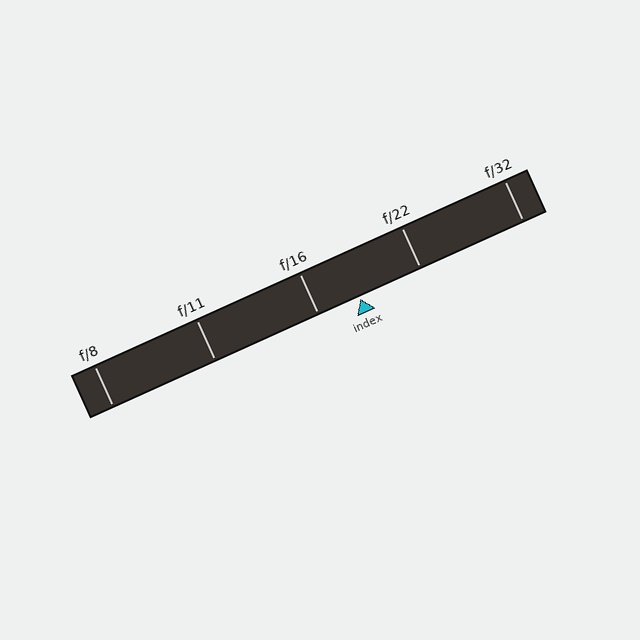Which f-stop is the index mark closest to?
The index mark is closest to f/16.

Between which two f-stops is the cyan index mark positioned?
The index mark is between f/16 and f/22.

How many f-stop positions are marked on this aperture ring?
There are 5 f-stop positions marked.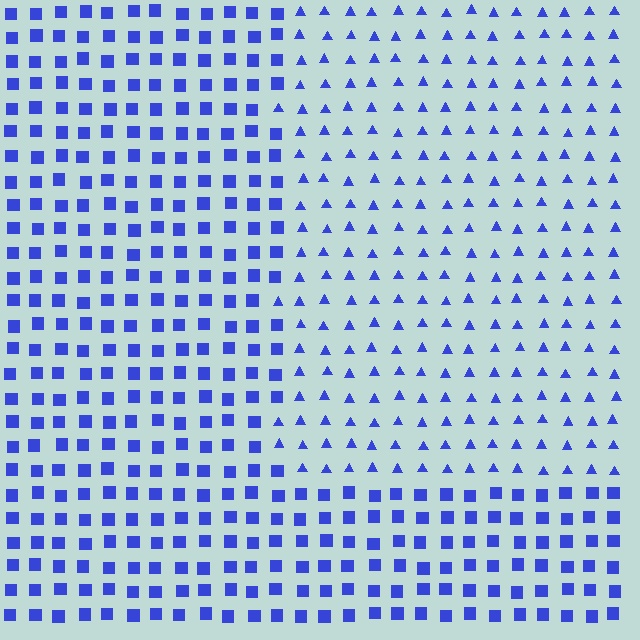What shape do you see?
I see a rectangle.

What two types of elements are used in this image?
The image uses triangles inside the rectangle region and squares outside it.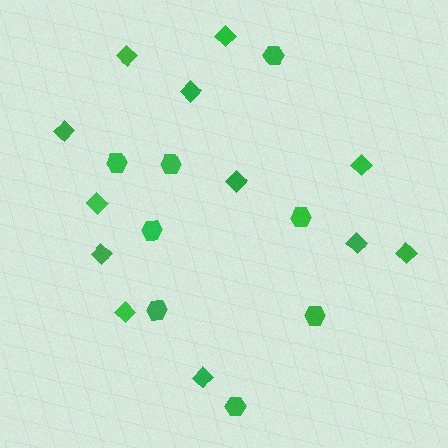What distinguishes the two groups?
There are 2 groups: one group of hexagons (8) and one group of diamonds (12).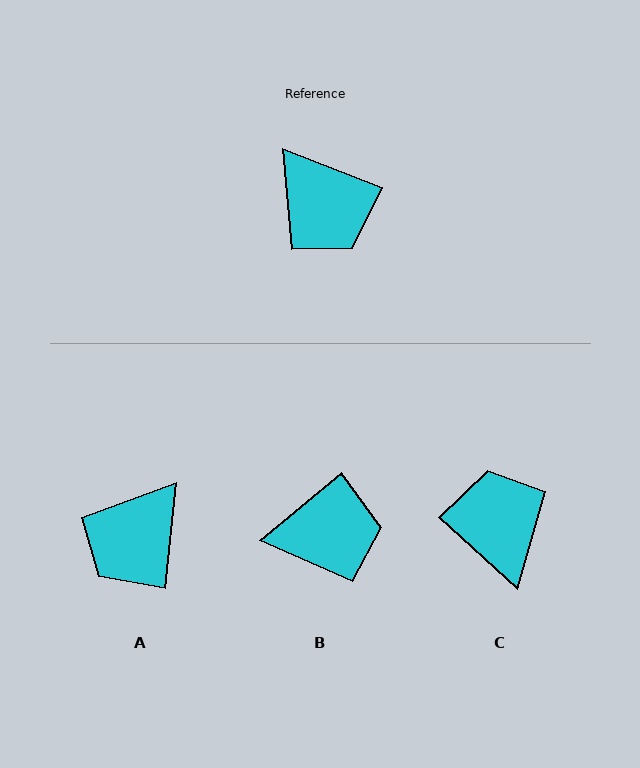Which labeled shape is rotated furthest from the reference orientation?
C, about 159 degrees away.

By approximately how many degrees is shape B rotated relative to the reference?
Approximately 61 degrees counter-clockwise.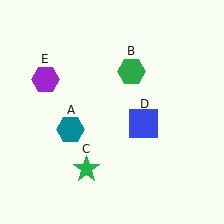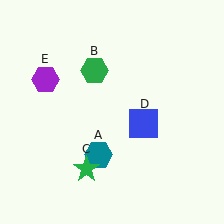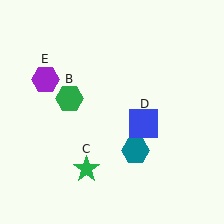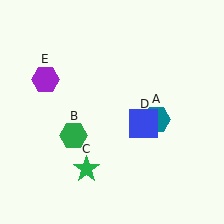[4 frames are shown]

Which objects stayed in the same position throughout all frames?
Green star (object C) and blue square (object D) and purple hexagon (object E) remained stationary.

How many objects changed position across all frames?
2 objects changed position: teal hexagon (object A), green hexagon (object B).